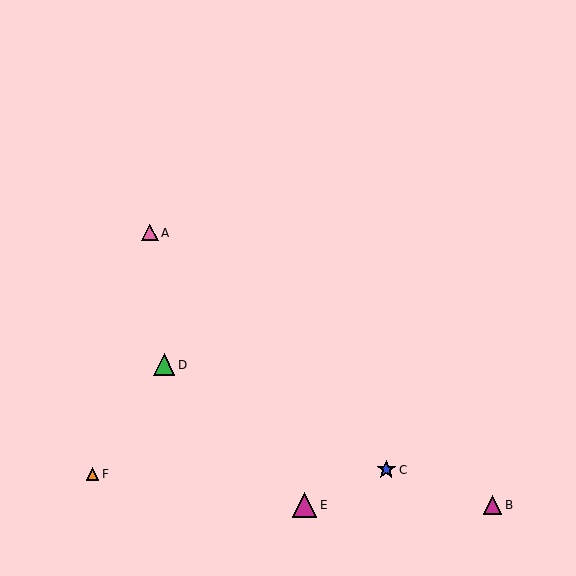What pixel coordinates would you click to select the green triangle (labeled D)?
Click at (164, 365) to select the green triangle D.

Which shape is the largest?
The magenta triangle (labeled E) is the largest.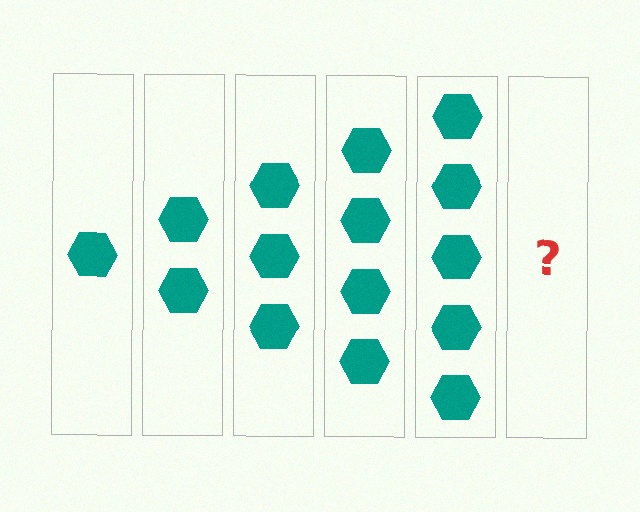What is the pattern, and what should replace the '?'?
The pattern is that each step adds one more hexagon. The '?' should be 6 hexagons.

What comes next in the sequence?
The next element should be 6 hexagons.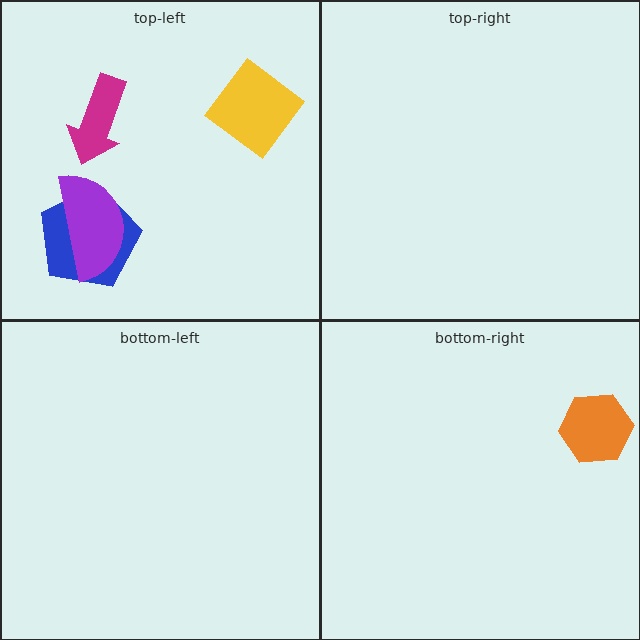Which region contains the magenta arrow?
The top-left region.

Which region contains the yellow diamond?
The top-left region.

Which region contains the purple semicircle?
The top-left region.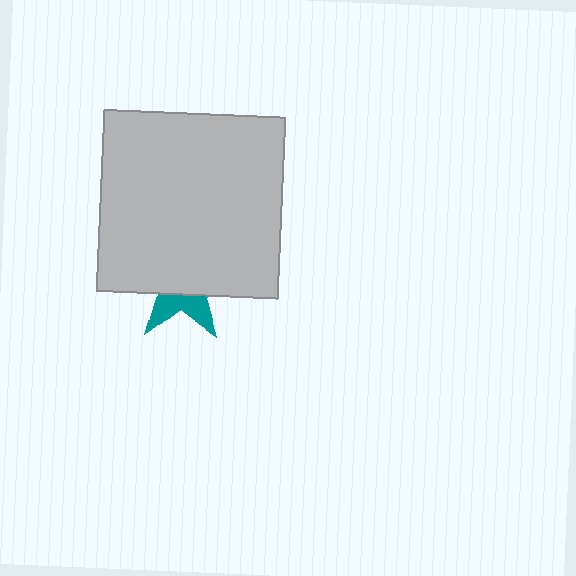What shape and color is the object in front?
The object in front is a light gray square.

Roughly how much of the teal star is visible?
A small part of it is visible (roughly 35%).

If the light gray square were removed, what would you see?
You would see the complete teal star.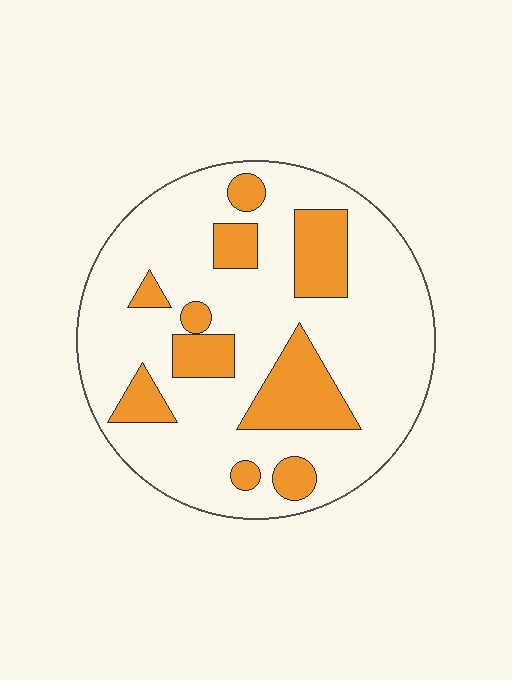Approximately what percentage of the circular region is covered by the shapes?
Approximately 25%.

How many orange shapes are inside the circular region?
10.